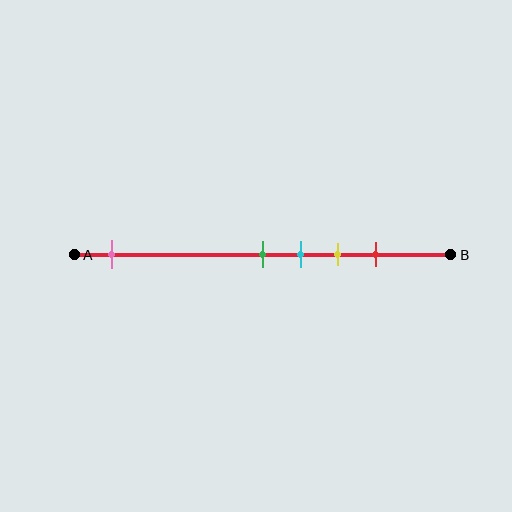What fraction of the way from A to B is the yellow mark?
The yellow mark is approximately 70% (0.7) of the way from A to B.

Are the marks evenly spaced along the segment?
No, the marks are not evenly spaced.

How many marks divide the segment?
There are 5 marks dividing the segment.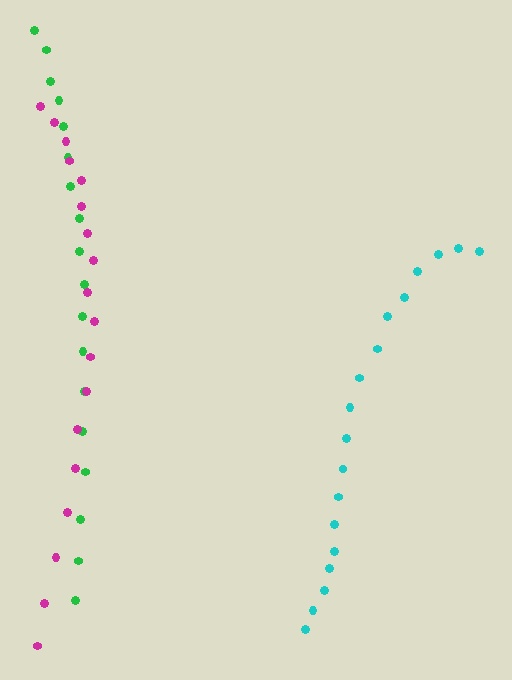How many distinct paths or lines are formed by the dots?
There are 3 distinct paths.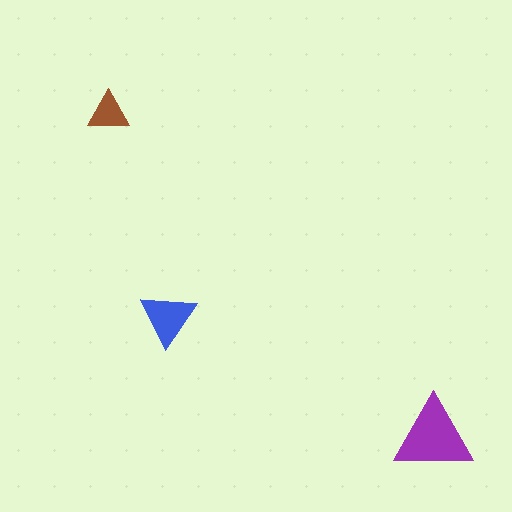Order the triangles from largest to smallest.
the purple one, the blue one, the brown one.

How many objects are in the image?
There are 3 objects in the image.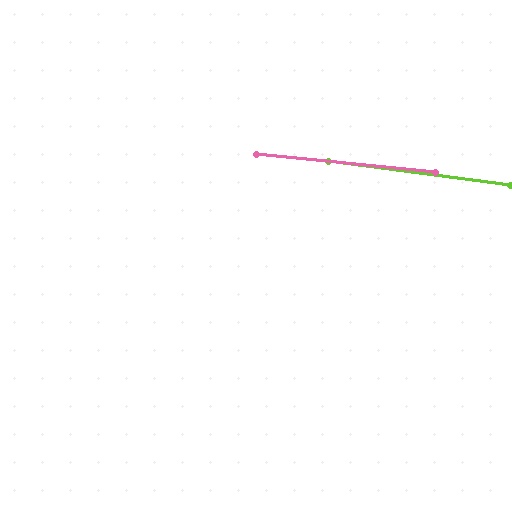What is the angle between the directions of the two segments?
Approximately 2 degrees.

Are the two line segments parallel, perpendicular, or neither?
Parallel — their directions differ by only 1.7°.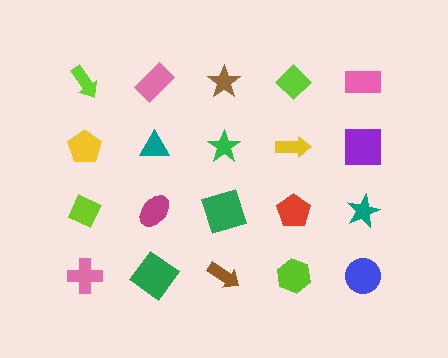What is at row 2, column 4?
A yellow arrow.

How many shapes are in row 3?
5 shapes.